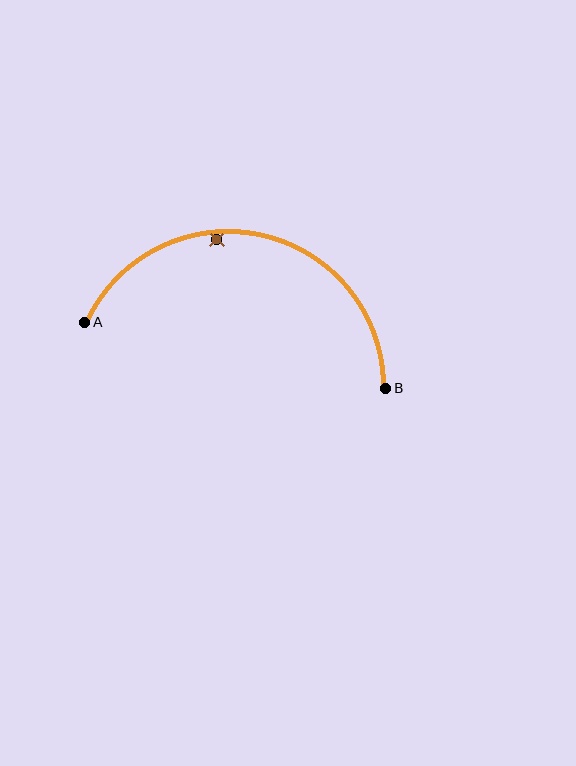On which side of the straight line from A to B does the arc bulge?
The arc bulges above the straight line connecting A and B.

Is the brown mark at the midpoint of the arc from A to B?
No — the brown mark does not lie on the arc at all. It sits slightly inside the curve.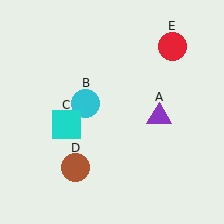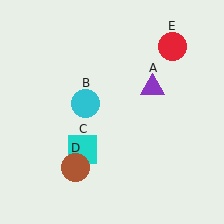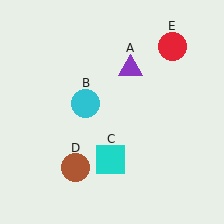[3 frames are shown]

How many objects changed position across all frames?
2 objects changed position: purple triangle (object A), cyan square (object C).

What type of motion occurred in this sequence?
The purple triangle (object A), cyan square (object C) rotated counterclockwise around the center of the scene.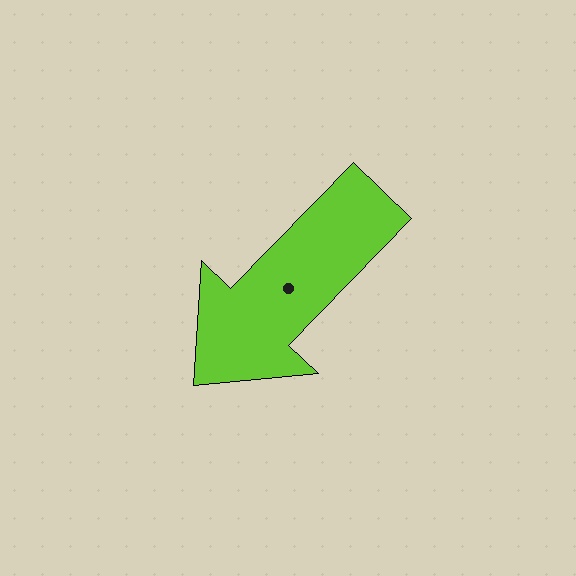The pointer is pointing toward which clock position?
Roughly 7 o'clock.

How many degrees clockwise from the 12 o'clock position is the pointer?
Approximately 224 degrees.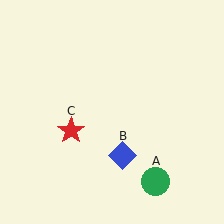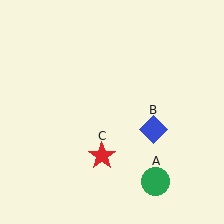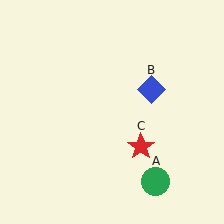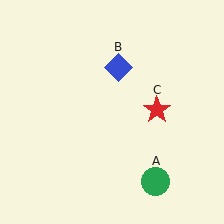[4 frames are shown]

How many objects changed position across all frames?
2 objects changed position: blue diamond (object B), red star (object C).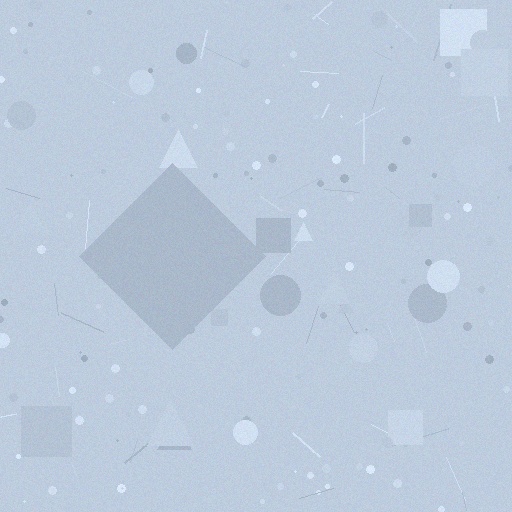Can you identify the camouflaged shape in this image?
The camouflaged shape is a diamond.